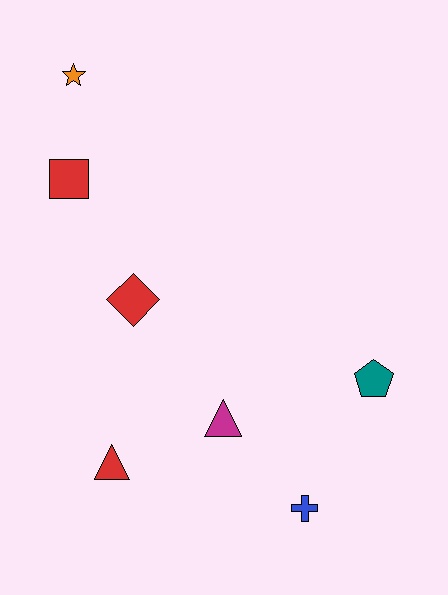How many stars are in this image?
There is 1 star.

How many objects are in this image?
There are 7 objects.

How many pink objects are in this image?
There are no pink objects.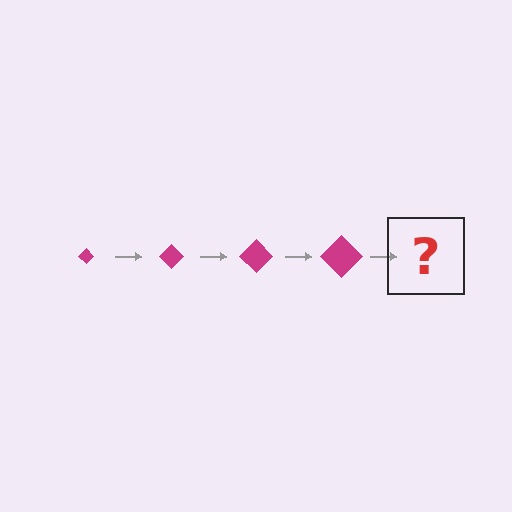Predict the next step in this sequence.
The next step is a magenta diamond, larger than the previous one.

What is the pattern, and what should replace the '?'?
The pattern is that the diamond gets progressively larger each step. The '?' should be a magenta diamond, larger than the previous one.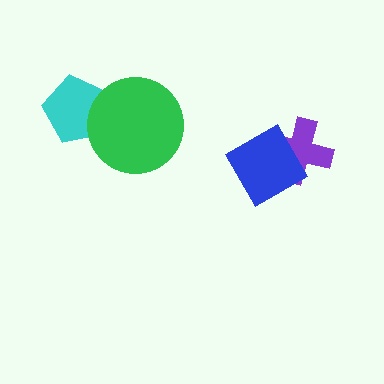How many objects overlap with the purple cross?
1 object overlaps with the purple cross.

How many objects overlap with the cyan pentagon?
1 object overlaps with the cyan pentagon.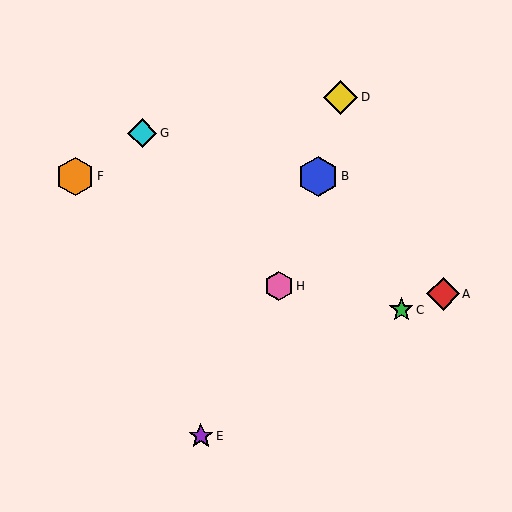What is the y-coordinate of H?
Object H is at y≈286.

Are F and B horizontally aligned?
Yes, both are at y≈176.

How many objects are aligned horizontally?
2 objects (B, F) are aligned horizontally.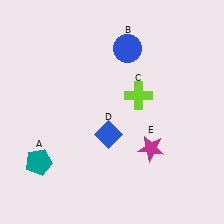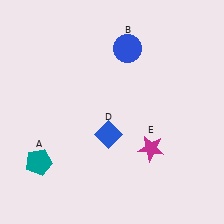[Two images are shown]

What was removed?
The lime cross (C) was removed in Image 2.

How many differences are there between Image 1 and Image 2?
There is 1 difference between the two images.